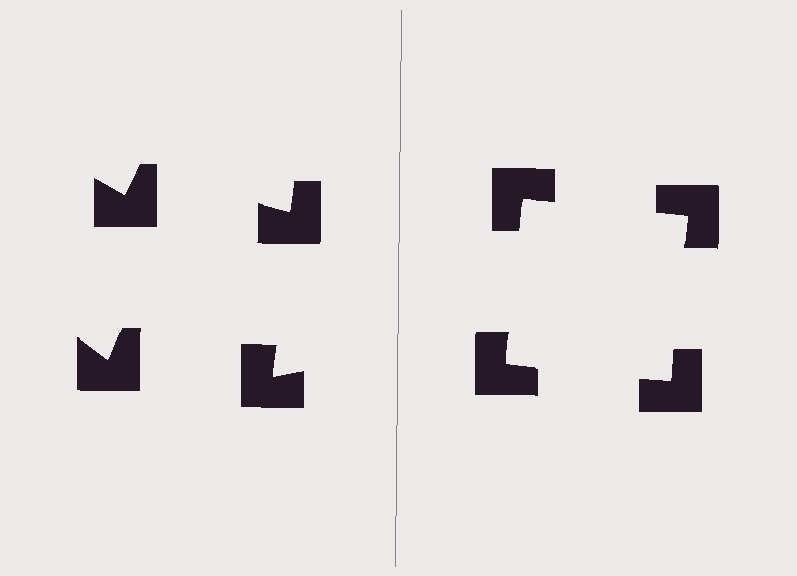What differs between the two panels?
The notched squares are positioned identically on both sides; only the wedge orientations differ. On the right they align to a square; on the left they are misaligned.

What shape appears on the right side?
An illusory square.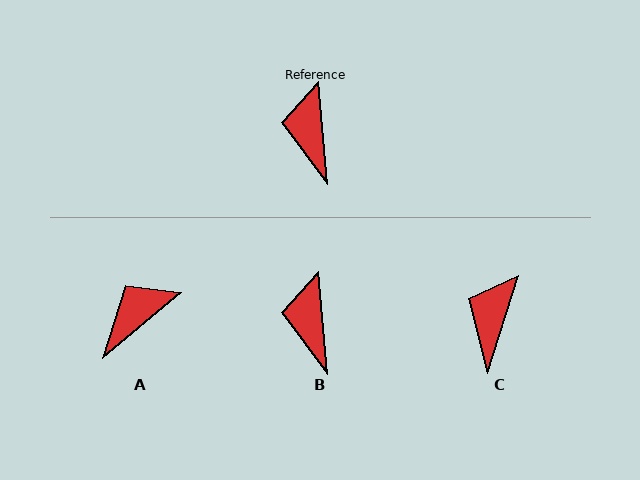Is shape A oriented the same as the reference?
No, it is off by about 54 degrees.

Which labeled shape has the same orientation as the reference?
B.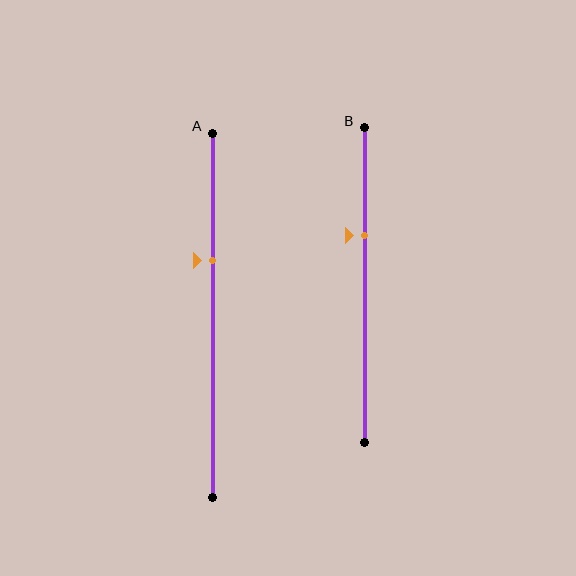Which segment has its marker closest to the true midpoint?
Segment A has its marker closest to the true midpoint.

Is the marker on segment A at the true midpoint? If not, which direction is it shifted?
No, the marker on segment A is shifted upward by about 15% of the segment length.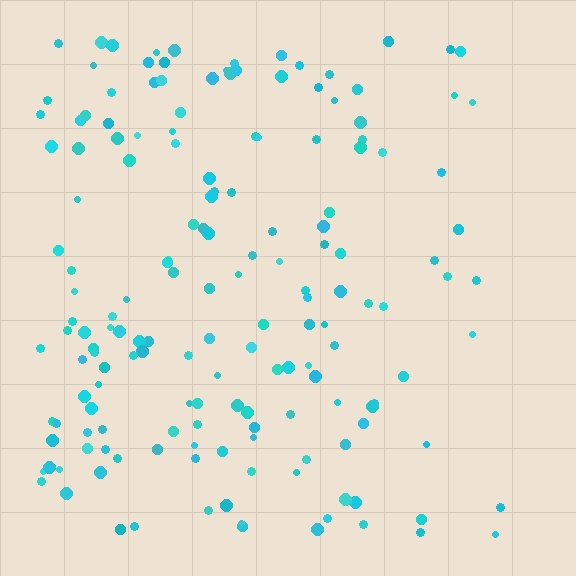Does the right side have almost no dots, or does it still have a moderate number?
Still a moderate number, just noticeably fewer than the left.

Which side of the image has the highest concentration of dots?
The left.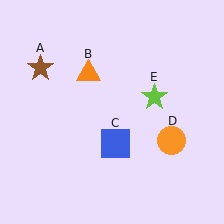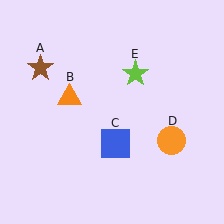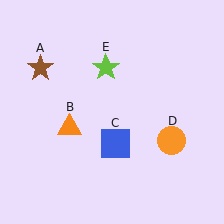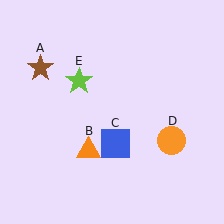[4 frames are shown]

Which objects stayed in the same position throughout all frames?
Brown star (object A) and blue square (object C) and orange circle (object D) remained stationary.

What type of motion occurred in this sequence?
The orange triangle (object B), lime star (object E) rotated counterclockwise around the center of the scene.